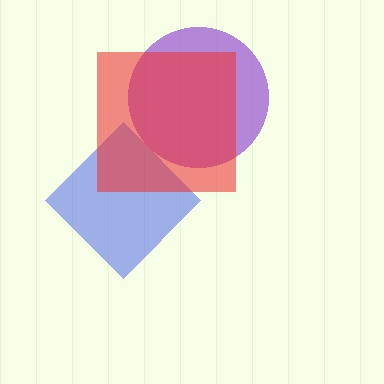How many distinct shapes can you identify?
There are 3 distinct shapes: a blue diamond, a purple circle, a red square.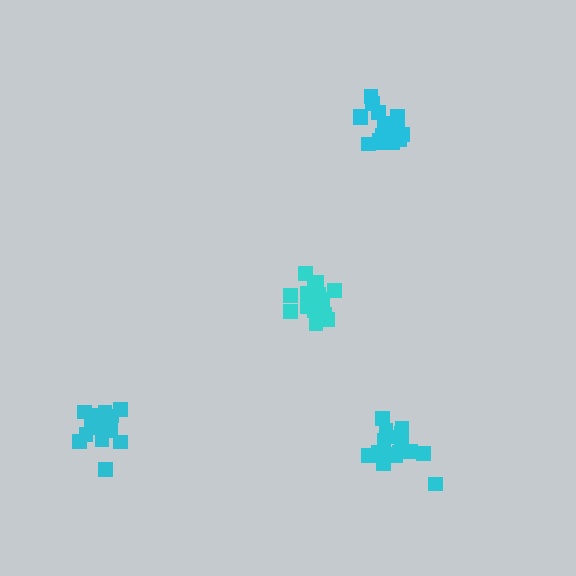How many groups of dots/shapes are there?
There are 4 groups.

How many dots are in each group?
Group 1: 17 dots, Group 2: 17 dots, Group 3: 17 dots, Group 4: 16 dots (67 total).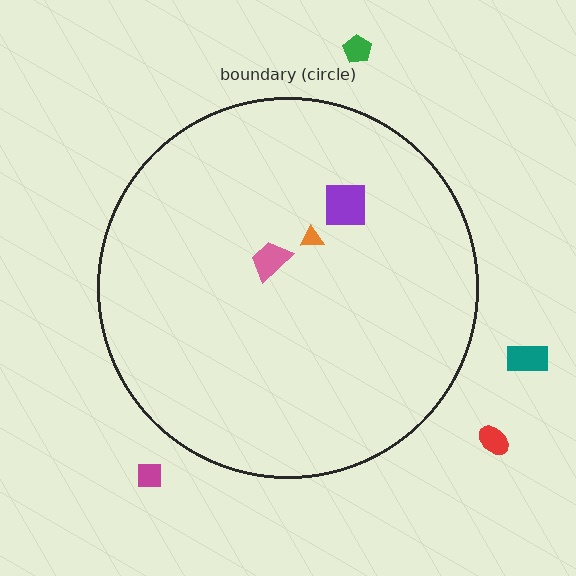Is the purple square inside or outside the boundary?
Inside.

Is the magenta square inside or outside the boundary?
Outside.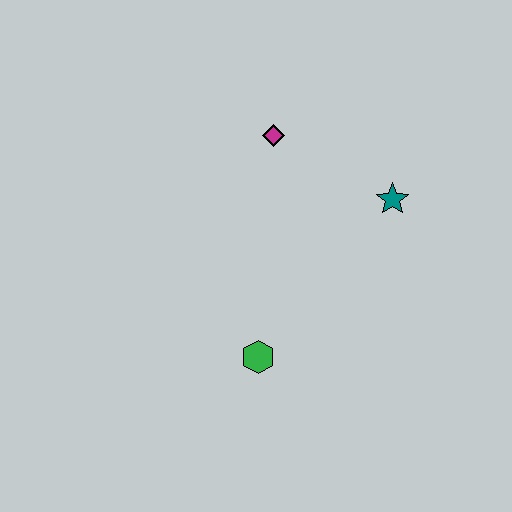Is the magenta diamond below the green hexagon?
No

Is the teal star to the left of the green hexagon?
No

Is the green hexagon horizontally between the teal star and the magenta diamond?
No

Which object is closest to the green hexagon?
The teal star is closest to the green hexagon.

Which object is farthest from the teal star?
The green hexagon is farthest from the teal star.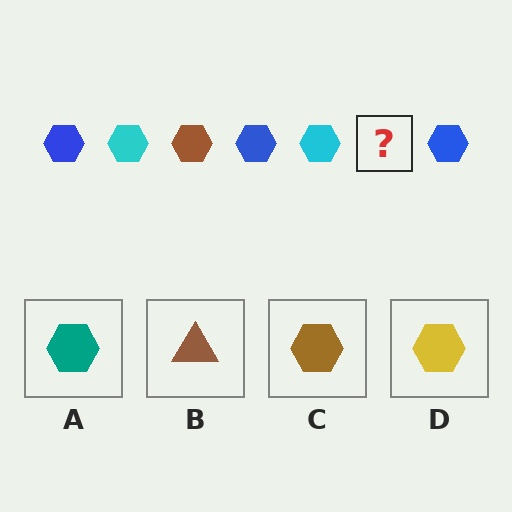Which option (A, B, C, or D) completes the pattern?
C.